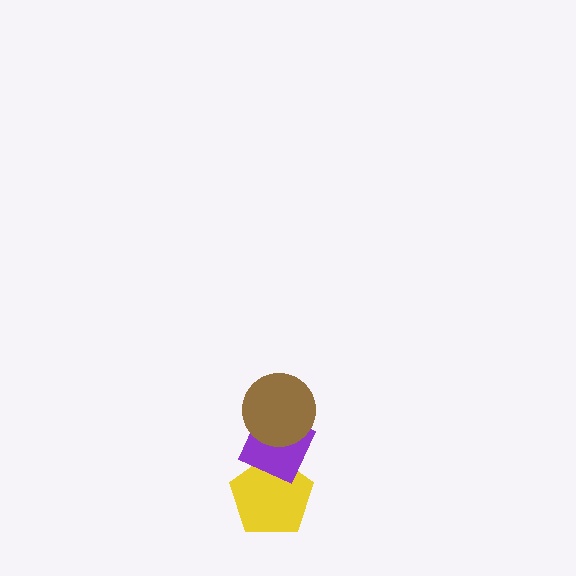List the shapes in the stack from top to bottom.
From top to bottom: the brown circle, the purple diamond, the yellow pentagon.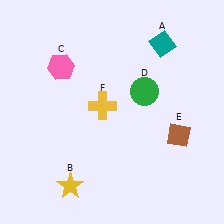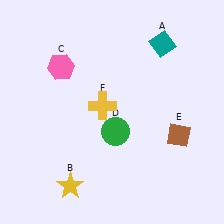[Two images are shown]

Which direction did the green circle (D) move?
The green circle (D) moved down.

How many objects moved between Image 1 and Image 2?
1 object moved between the two images.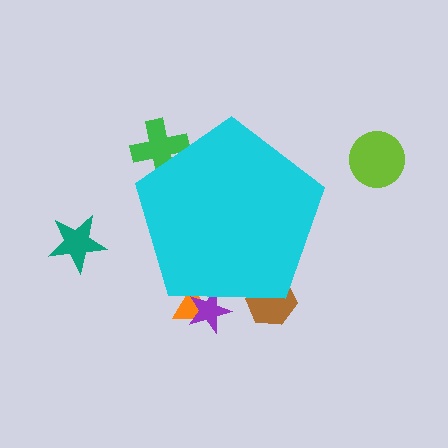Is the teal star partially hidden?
No, the teal star is fully visible.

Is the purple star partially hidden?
Yes, the purple star is partially hidden behind the cyan pentagon.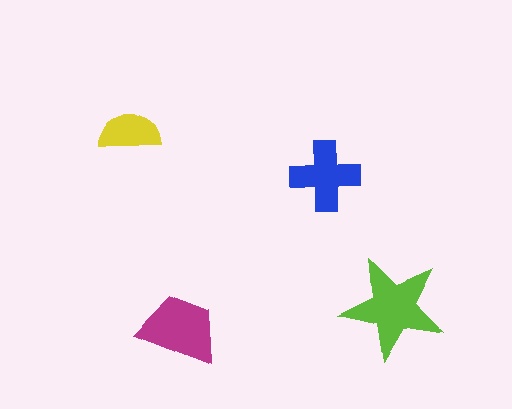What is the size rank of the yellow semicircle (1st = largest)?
4th.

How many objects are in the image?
There are 4 objects in the image.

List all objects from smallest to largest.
The yellow semicircle, the blue cross, the magenta trapezoid, the lime star.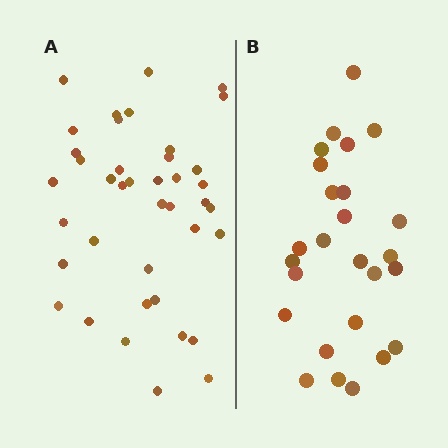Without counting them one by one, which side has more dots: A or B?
Region A (the left region) has more dots.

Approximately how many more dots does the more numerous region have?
Region A has approximately 15 more dots than region B.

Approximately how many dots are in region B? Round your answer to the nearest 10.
About 30 dots. (The exact count is 26, which rounds to 30.)